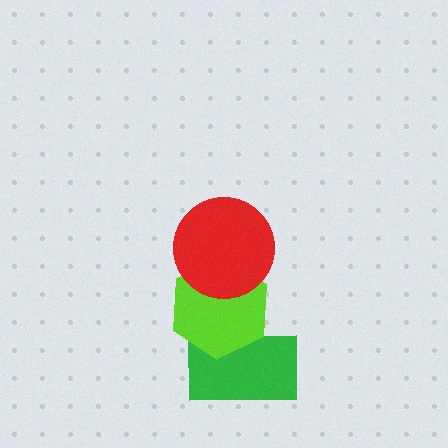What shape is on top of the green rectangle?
The lime hexagon is on top of the green rectangle.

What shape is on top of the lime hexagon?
The red circle is on top of the lime hexagon.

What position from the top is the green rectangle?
The green rectangle is 3rd from the top.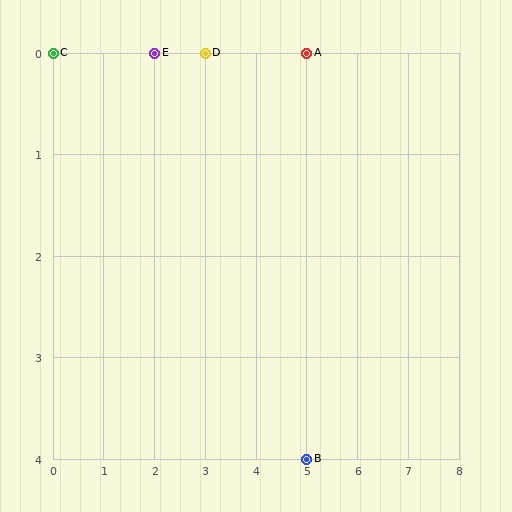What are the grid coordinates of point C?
Point C is at grid coordinates (0, 0).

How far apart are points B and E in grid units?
Points B and E are 3 columns and 4 rows apart (about 5.0 grid units diagonally).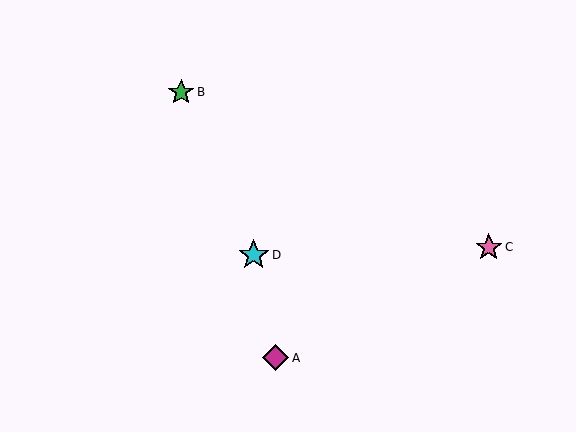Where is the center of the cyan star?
The center of the cyan star is at (254, 255).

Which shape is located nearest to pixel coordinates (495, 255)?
The pink star (labeled C) at (489, 247) is nearest to that location.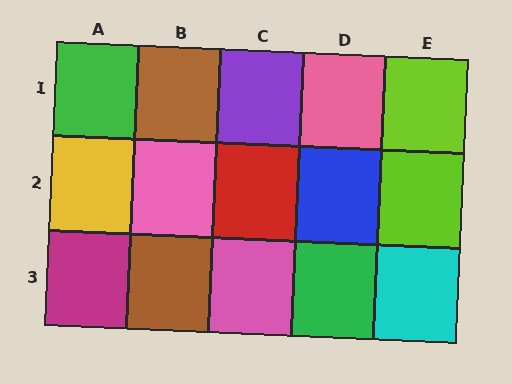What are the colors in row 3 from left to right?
Magenta, brown, pink, green, cyan.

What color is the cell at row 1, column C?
Purple.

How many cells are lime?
2 cells are lime.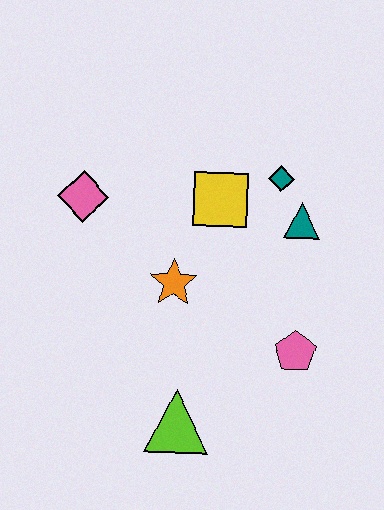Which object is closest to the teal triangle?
The teal diamond is closest to the teal triangle.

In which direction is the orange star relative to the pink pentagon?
The orange star is to the left of the pink pentagon.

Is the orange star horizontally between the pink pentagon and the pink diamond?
Yes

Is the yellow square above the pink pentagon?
Yes